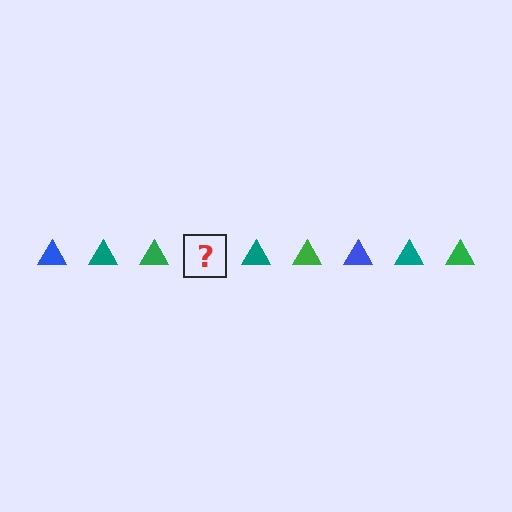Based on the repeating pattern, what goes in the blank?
The blank should be a blue triangle.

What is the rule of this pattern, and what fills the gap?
The rule is that the pattern cycles through blue, teal, green triangles. The gap should be filled with a blue triangle.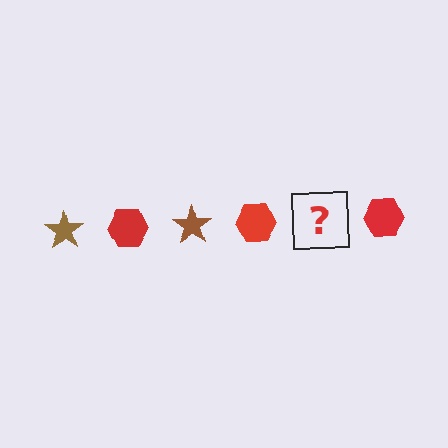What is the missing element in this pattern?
The missing element is a brown star.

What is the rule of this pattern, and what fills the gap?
The rule is that the pattern alternates between brown star and red hexagon. The gap should be filled with a brown star.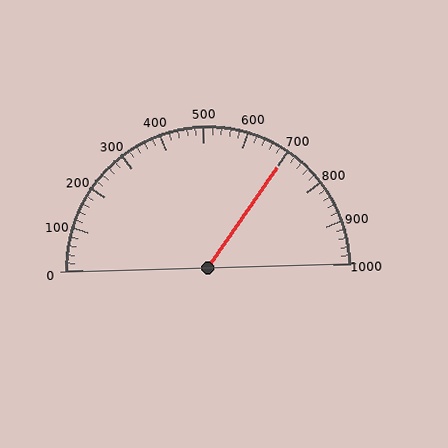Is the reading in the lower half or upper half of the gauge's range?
The reading is in the upper half of the range (0 to 1000).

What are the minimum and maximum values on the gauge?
The gauge ranges from 0 to 1000.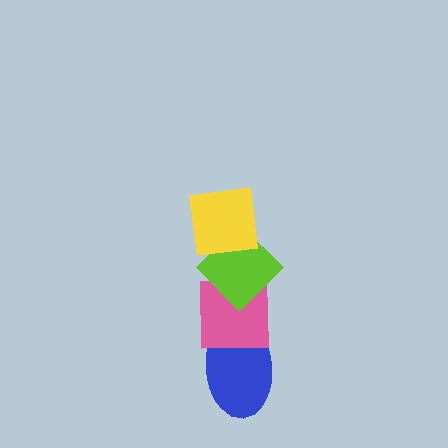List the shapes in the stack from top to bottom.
From top to bottom: the yellow square, the lime diamond, the pink square, the blue ellipse.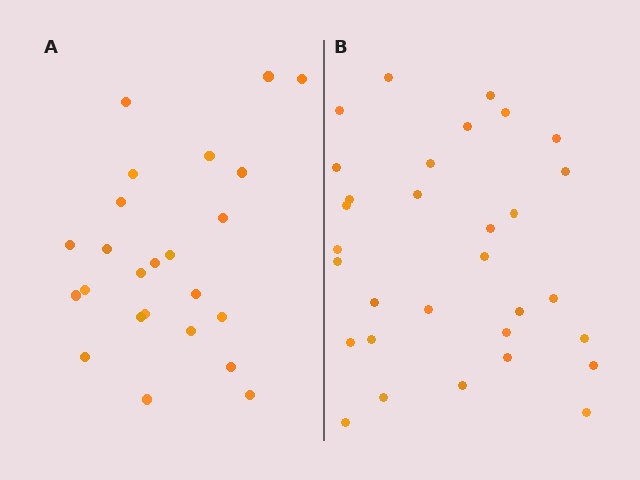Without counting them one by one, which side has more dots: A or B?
Region B (the right region) has more dots.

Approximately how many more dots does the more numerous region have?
Region B has roughly 8 or so more dots than region A.